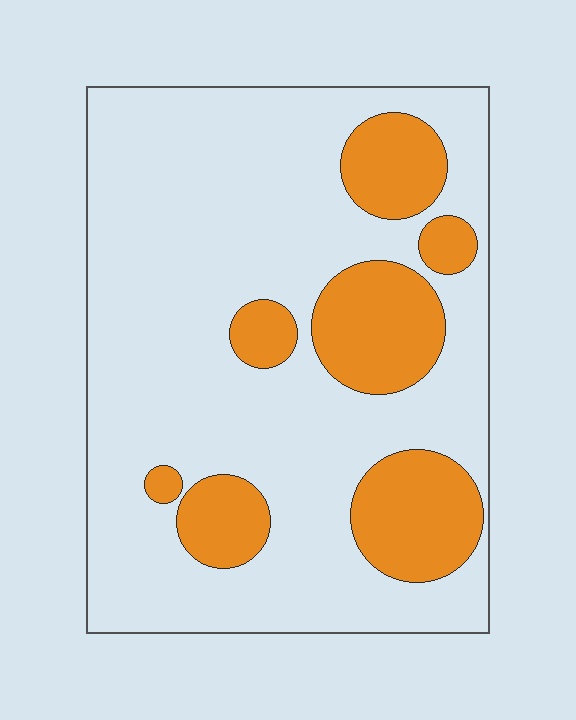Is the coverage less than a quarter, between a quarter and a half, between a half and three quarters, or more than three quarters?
Less than a quarter.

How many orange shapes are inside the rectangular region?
7.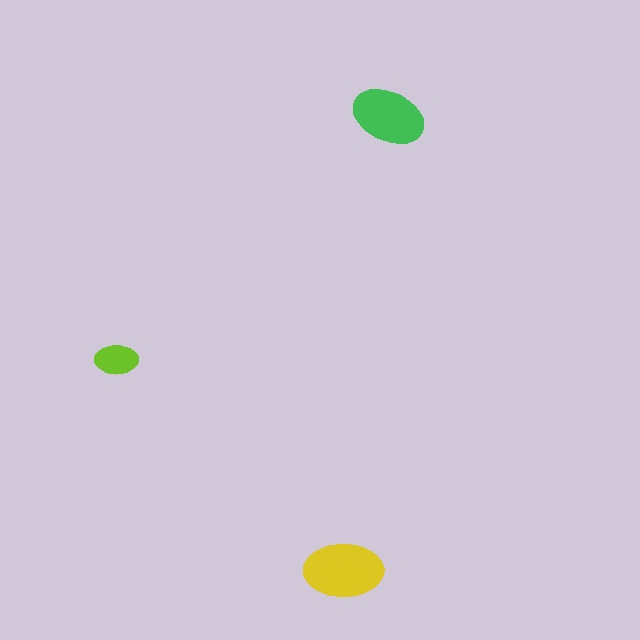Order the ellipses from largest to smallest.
the yellow one, the green one, the lime one.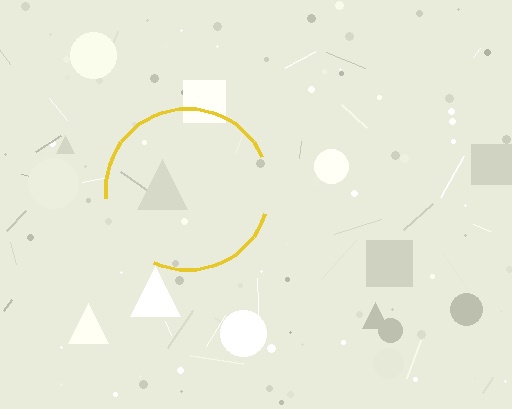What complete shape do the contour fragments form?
The contour fragments form a circle.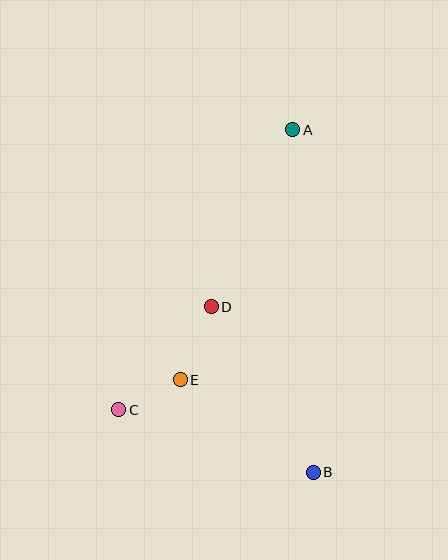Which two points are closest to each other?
Points C and E are closest to each other.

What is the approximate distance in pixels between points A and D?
The distance between A and D is approximately 195 pixels.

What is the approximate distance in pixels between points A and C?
The distance between A and C is approximately 330 pixels.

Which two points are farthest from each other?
Points A and B are farthest from each other.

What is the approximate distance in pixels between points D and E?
The distance between D and E is approximately 79 pixels.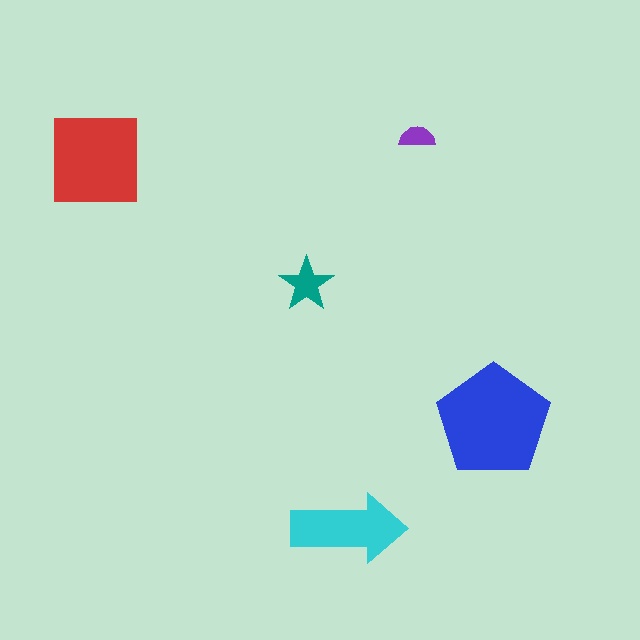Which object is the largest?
The blue pentagon.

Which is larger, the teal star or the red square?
The red square.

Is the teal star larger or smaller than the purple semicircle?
Larger.